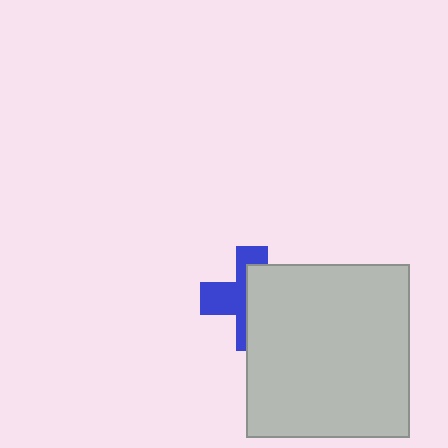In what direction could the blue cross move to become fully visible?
The blue cross could move left. That would shift it out from behind the light gray rectangle entirely.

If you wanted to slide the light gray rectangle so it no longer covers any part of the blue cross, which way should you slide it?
Slide it right — that is the most direct way to separate the two shapes.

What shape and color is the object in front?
The object in front is a light gray rectangle.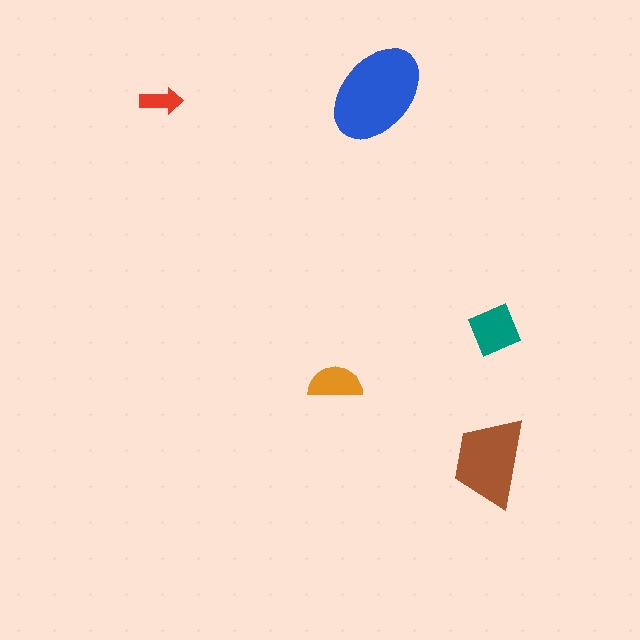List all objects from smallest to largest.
The red arrow, the orange semicircle, the teal square, the brown trapezoid, the blue ellipse.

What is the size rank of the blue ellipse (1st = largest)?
1st.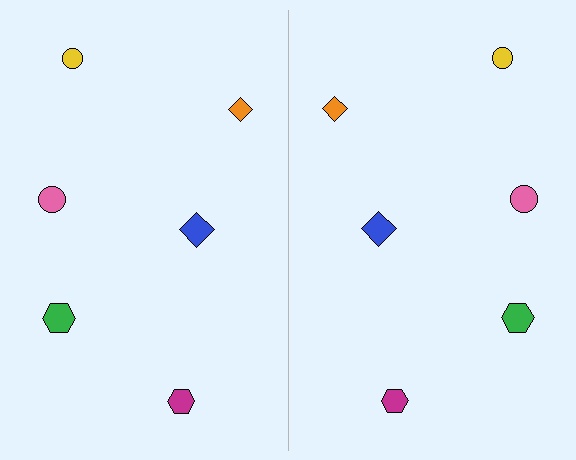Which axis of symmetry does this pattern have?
The pattern has a vertical axis of symmetry running through the center of the image.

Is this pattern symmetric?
Yes, this pattern has bilateral (reflection) symmetry.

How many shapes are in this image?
There are 12 shapes in this image.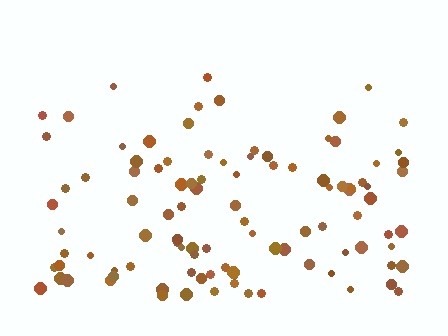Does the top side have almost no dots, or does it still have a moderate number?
Still a moderate number, just noticeably fewer than the bottom.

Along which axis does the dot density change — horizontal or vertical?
Vertical.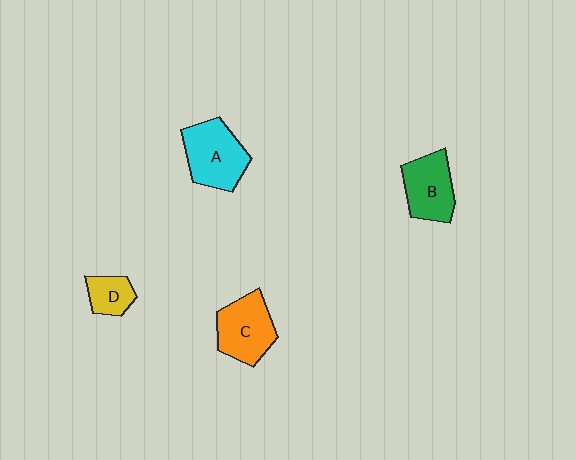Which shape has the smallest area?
Shape D (yellow).